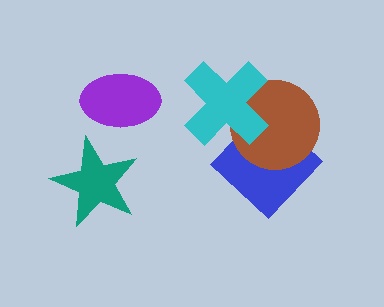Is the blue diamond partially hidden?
Yes, it is partially covered by another shape.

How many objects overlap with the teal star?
0 objects overlap with the teal star.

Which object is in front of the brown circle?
The cyan cross is in front of the brown circle.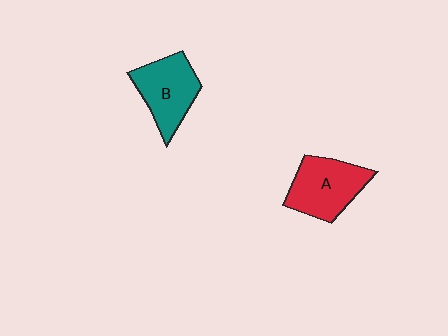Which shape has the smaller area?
Shape B (teal).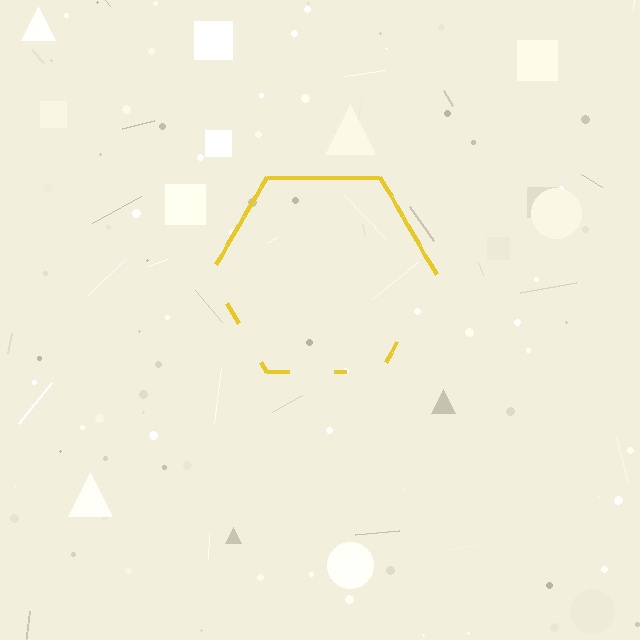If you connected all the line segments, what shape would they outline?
They would outline a hexagon.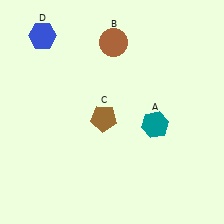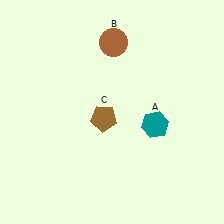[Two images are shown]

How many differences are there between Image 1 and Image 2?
There is 1 difference between the two images.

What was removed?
The blue hexagon (D) was removed in Image 2.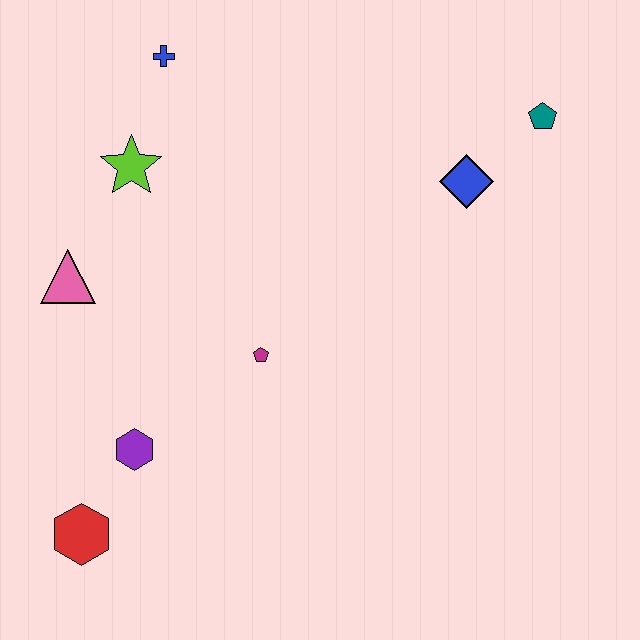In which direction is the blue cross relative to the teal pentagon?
The blue cross is to the left of the teal pentagon.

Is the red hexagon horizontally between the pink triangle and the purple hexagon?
Yes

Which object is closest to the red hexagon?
The purple hexagon is closest to the red hexagon.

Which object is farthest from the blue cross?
The red hexagon is farthest from the blue cross.